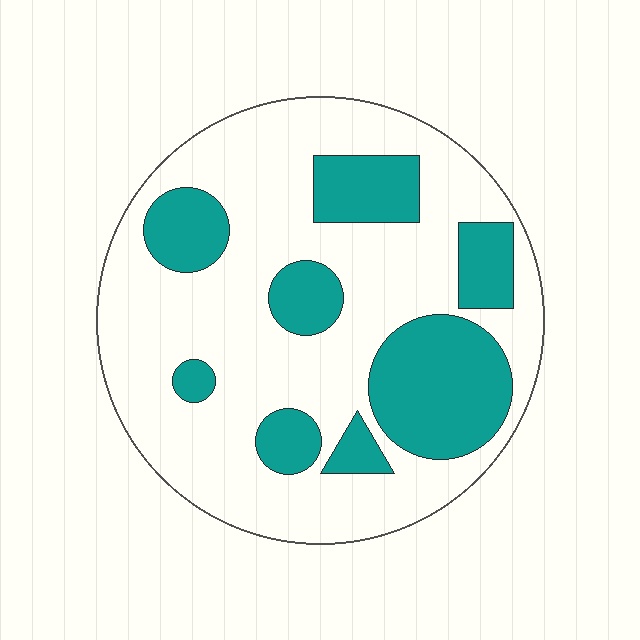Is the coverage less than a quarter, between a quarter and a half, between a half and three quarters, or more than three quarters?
Between a quarter and a half.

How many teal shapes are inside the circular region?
8.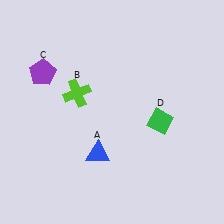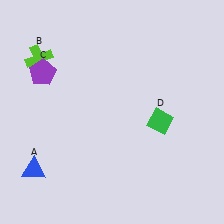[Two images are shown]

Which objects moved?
The objects that moved are: the blue triangle (A), the lime cross (B).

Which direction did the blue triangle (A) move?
The blue triangle (A) moved left.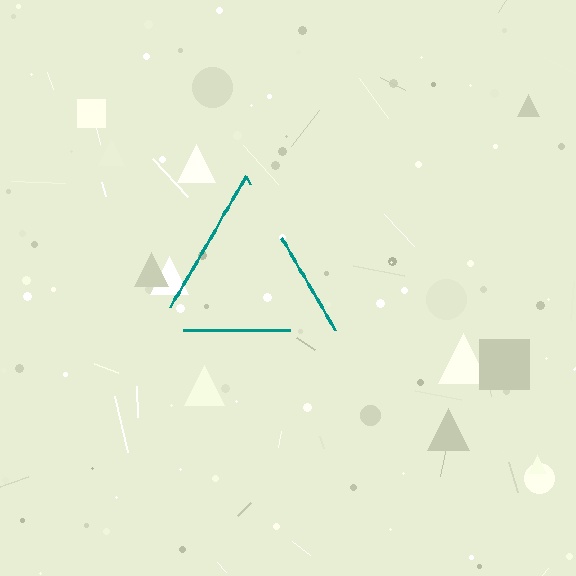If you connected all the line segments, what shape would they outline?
They would outline a triangle.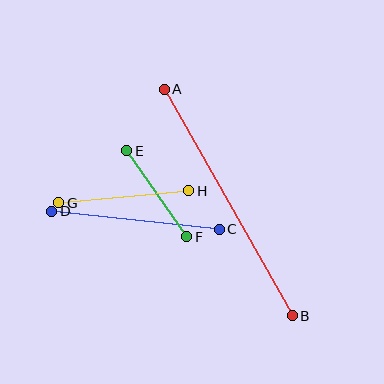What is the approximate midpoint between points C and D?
The midpoint is at approximately (136, 220) pixels.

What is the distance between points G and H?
The distance is approximately 130 pixels.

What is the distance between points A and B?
The distance is approximately 261 pixels.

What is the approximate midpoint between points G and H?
The midpoint is at approximately (124, 197) pixels.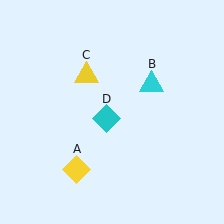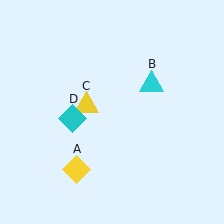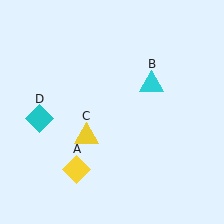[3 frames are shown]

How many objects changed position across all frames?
2 objects changed position: yellow triangle (object C), cyan diamond (object D).